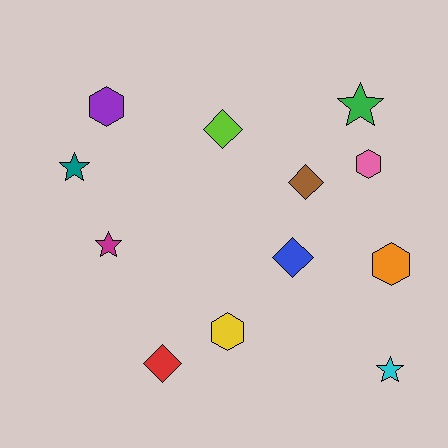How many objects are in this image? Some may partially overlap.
There are 12 objects.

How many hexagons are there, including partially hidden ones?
There are 4 hexagons.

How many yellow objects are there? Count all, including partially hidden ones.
There is 1 yellow object.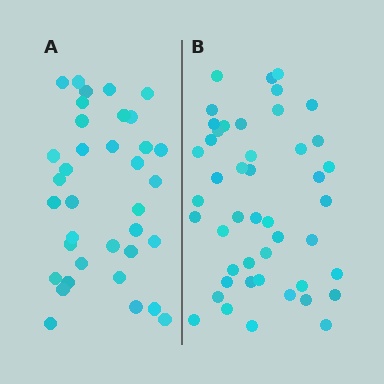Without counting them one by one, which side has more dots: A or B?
Region B (the right region) has more dots.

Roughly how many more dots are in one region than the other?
Region B has roughly 10 or so more dots than region A.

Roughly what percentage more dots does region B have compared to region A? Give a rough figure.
About 30% more.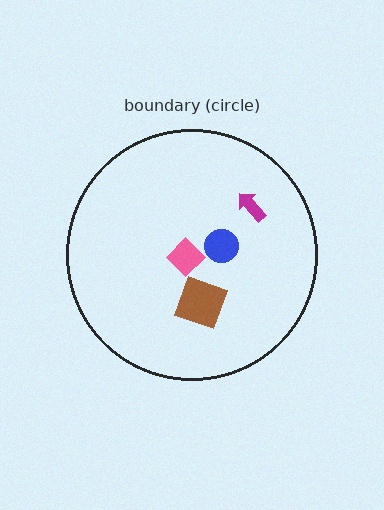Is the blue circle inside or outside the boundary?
Inside.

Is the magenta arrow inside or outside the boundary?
Inside.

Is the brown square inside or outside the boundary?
Inside.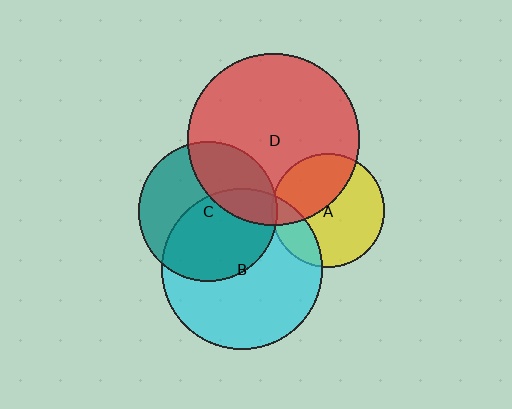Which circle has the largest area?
Circle D (red).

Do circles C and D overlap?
Yes.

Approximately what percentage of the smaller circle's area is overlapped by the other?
Approximately 30%.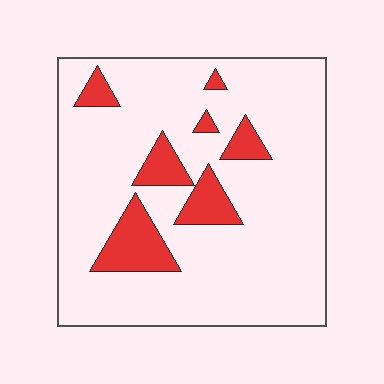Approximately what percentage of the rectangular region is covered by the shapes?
Approximately 15%.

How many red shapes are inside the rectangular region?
7.